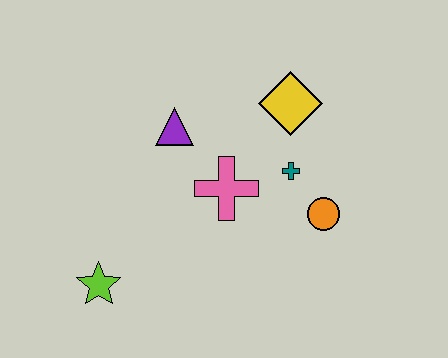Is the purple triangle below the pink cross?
No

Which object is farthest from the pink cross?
The lime star is farthest from the pink cross.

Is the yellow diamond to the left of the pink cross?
No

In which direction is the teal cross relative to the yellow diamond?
The teal cross is below the yellow diamond.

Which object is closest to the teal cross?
The orange circle is closest to the teal cross.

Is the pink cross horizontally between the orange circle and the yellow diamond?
No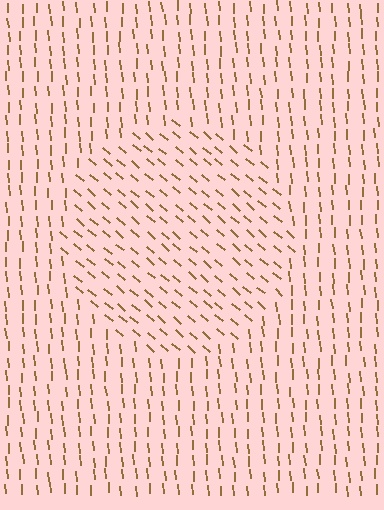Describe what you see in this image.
The image is filled with small brown line segments. A circle region in the image has lines oriented differently from the surrounding lines, creating a visible texture boundary.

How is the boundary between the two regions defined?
The boundary is defined purely by a change in line orientation (approximately 45 degrees difference). All lines are the same color and thickness.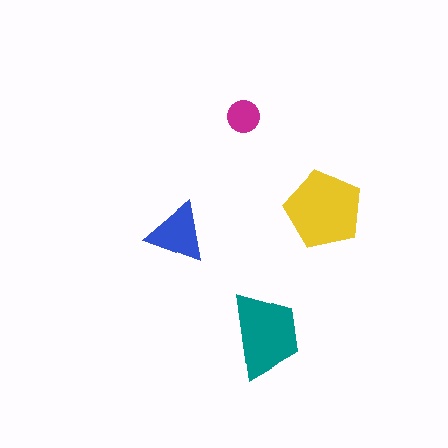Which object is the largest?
The yellow pentagon.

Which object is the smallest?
The magenta circle.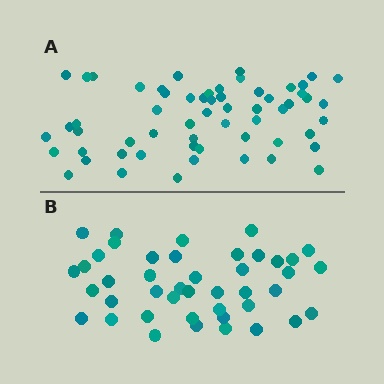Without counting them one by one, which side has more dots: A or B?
Region A (the top region) has more dots.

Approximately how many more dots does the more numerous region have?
Region A has approximately 15 more dots than region B.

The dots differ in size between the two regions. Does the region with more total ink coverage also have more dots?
No. Region B has more total ink coverage because its dots are larger, but region A actually contains more individual dots. Total area can be misleading — the number of items is what matters here.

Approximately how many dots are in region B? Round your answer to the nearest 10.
About 40 dots. (The exact count is 43, which rounds to 40.)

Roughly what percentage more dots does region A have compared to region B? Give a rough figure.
About 35% more.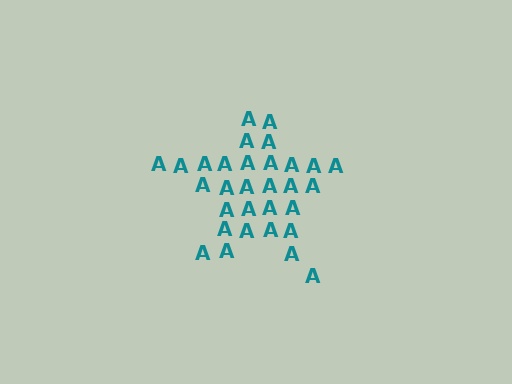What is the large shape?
The large shape is a star.